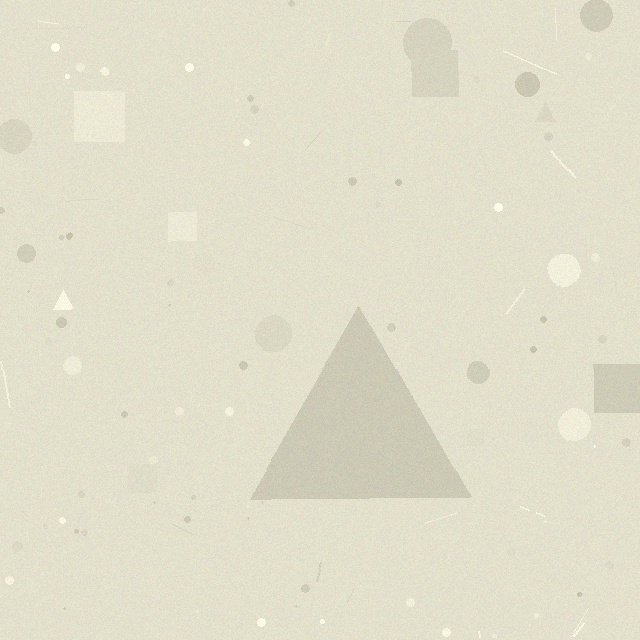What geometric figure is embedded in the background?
A triangle is embedded in the background.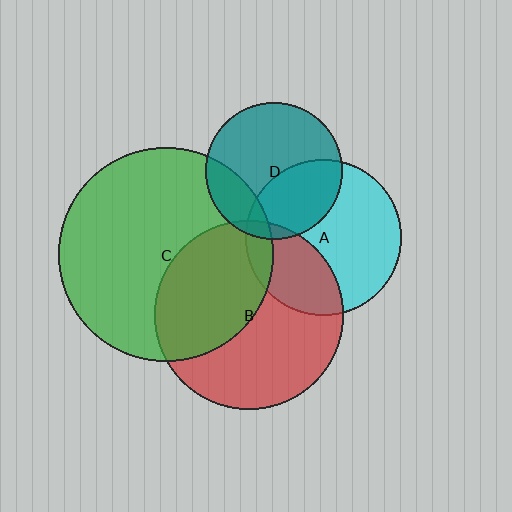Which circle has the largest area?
Circle C (green).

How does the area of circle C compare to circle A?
Approximately 1.9 times.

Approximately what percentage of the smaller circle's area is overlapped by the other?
Approximately 10%.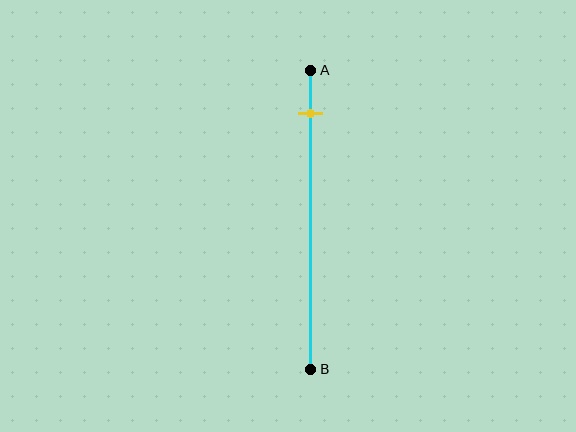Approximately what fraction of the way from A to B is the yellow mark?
The yellow mark is approximately 15% of the way from A to B.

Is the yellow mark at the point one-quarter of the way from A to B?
No, the mark is at about 15% from A, not at the 25% one-quarter point.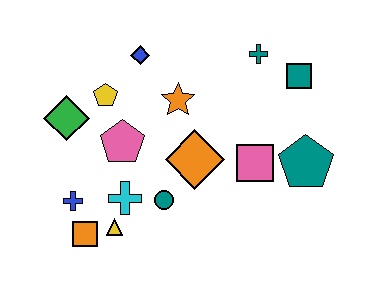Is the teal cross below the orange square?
No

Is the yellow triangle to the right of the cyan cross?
No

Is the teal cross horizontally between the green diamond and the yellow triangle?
No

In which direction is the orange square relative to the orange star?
The orange square is below the orange star.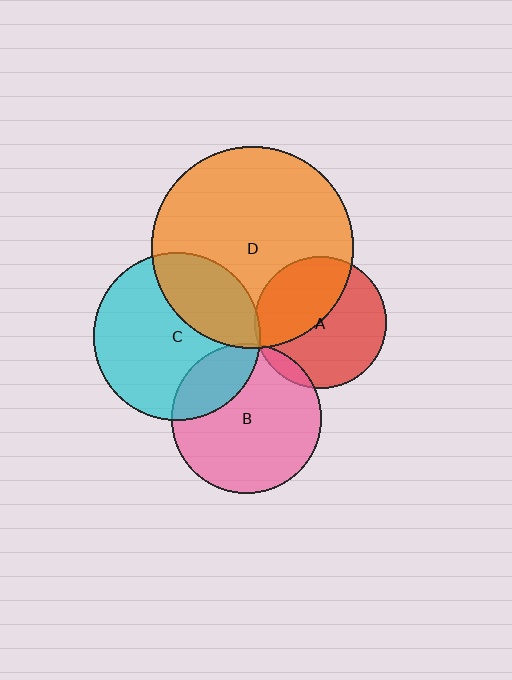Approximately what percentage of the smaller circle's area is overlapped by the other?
Approximately 5%.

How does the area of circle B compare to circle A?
Approximately 1.3 times.